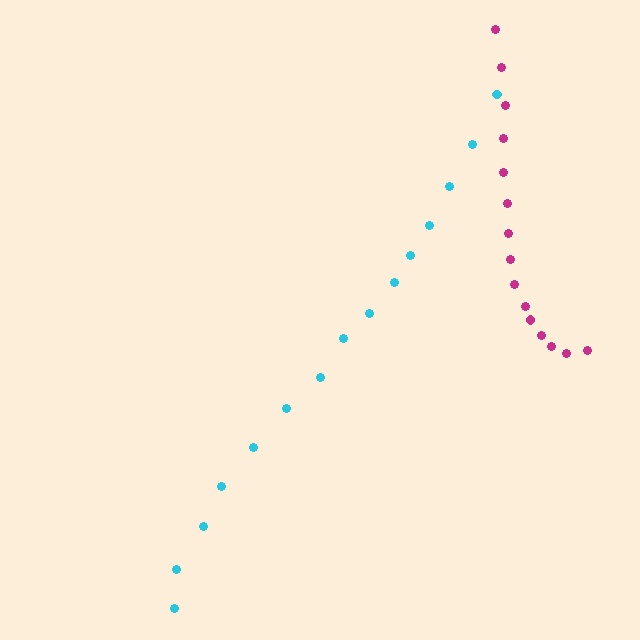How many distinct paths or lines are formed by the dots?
There are 2 distinct paths.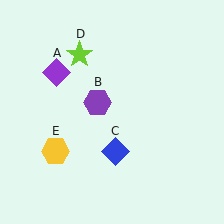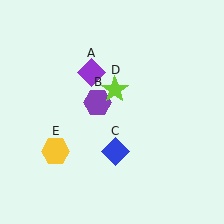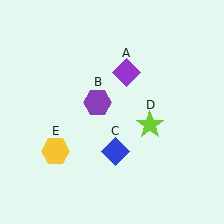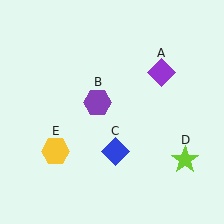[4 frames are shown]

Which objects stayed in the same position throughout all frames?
Purple hexagon (object B) and blue diamond (object C) and yellow hexagon (object E) remained stationary.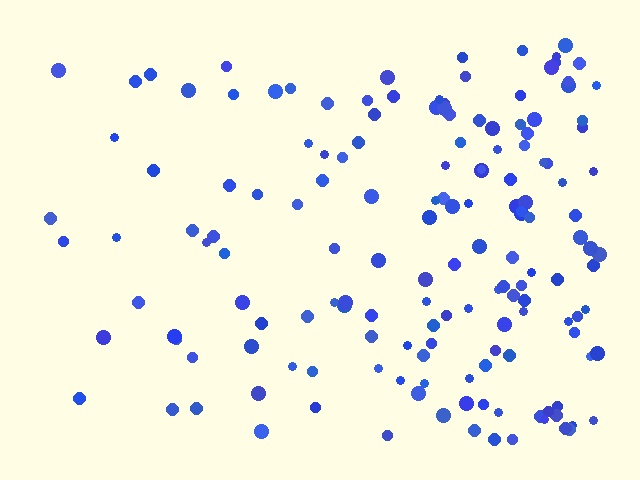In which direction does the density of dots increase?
From left to right, with the right side densest.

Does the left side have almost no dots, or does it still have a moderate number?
Still a moderate number, just noticeably fewer than the right.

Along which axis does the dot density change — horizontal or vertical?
Horizontal.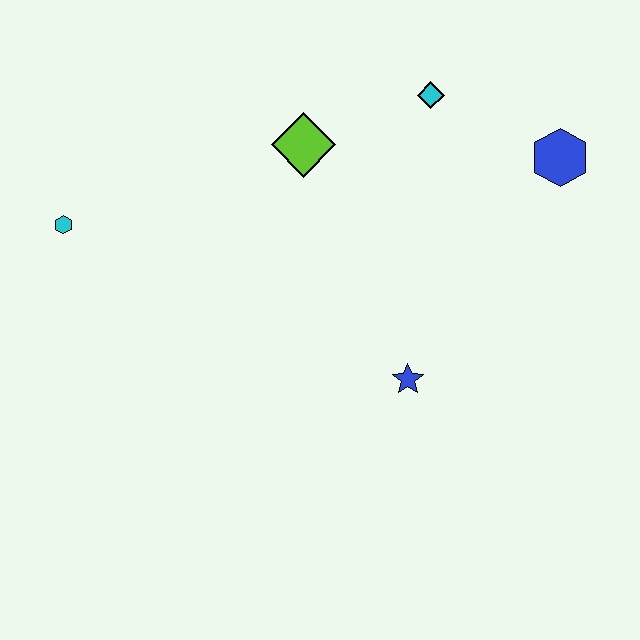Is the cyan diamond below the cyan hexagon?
No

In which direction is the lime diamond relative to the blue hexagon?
The lime diamond is to the left of the blue hexagon.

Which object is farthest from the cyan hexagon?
The blue hexagon is farthest from the cyan hexagon.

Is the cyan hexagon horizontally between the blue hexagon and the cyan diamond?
No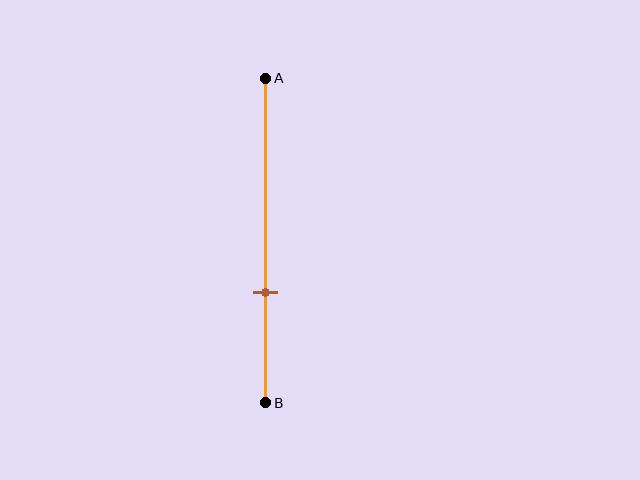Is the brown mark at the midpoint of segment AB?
No, the mark is at about 65% from A, not at the 50% midpoint.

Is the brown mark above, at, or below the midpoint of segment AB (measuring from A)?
The brown mark is below the midpoint of segment AB.